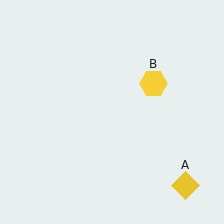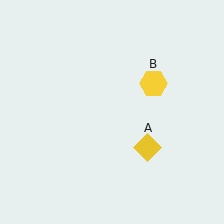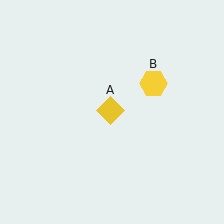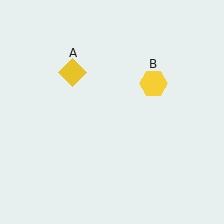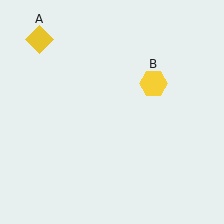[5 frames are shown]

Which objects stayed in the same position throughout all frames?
Yellow hexagon (object B) remained stationary.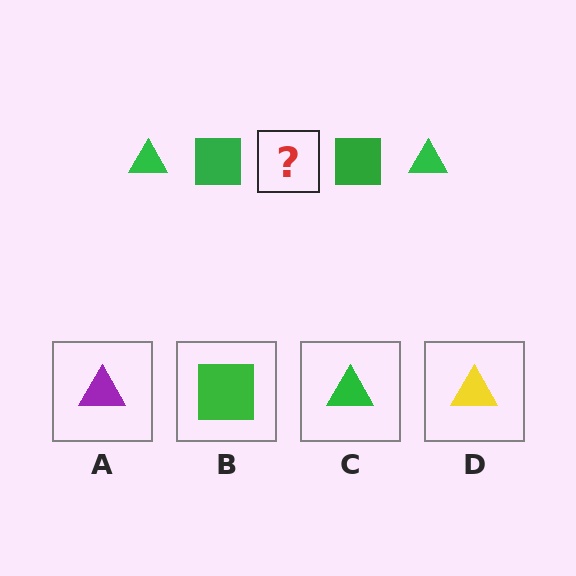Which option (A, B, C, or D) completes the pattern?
C.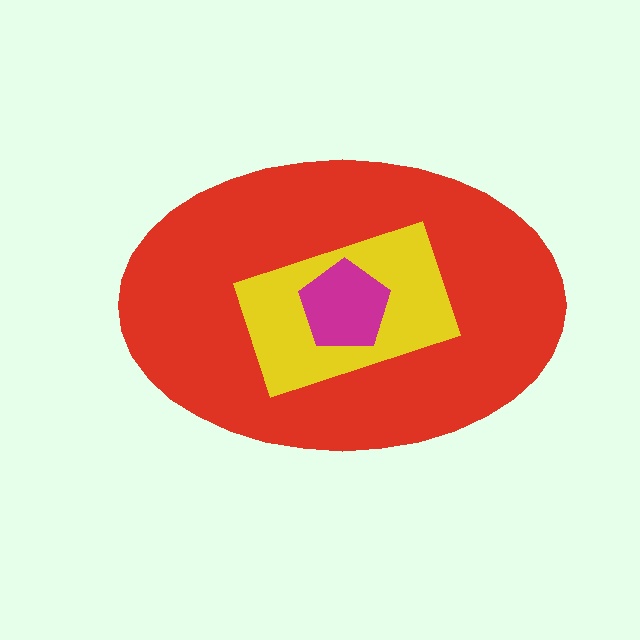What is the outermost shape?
The red ellipse.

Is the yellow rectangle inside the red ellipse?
Yes.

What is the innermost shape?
The magenta pentagon.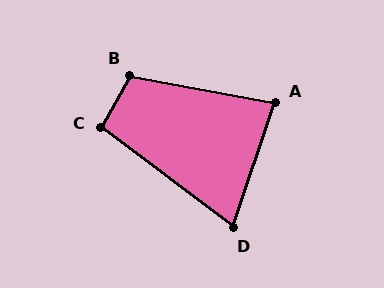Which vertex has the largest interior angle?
B, at approximately 108 degrees.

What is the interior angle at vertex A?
Approximately 82 degrees (acute).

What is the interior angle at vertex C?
Approximately 98 degrees (obtuse).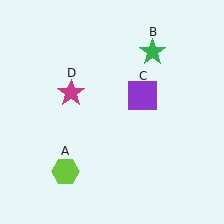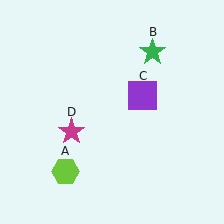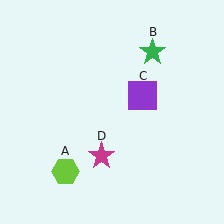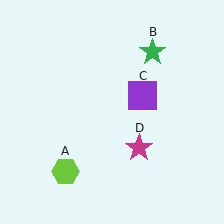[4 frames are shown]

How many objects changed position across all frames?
1 object changed position: magenta star (object D).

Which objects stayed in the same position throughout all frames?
Lime hexagon (object A) and green star (object B) and purple square (object C) remained stationary.